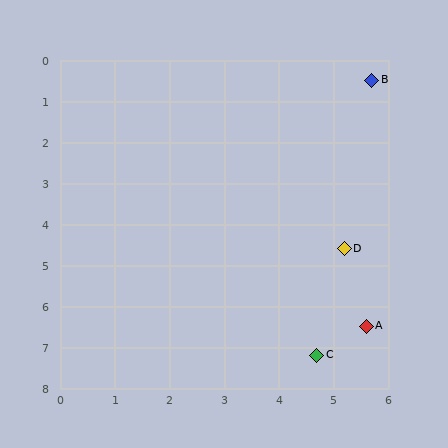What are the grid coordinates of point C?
Point C is at approximately (4.7, 7.2).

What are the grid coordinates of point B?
Point B is at approximately (5.7, 0.5).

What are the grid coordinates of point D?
Point D is at approximately (5.2, 4.6).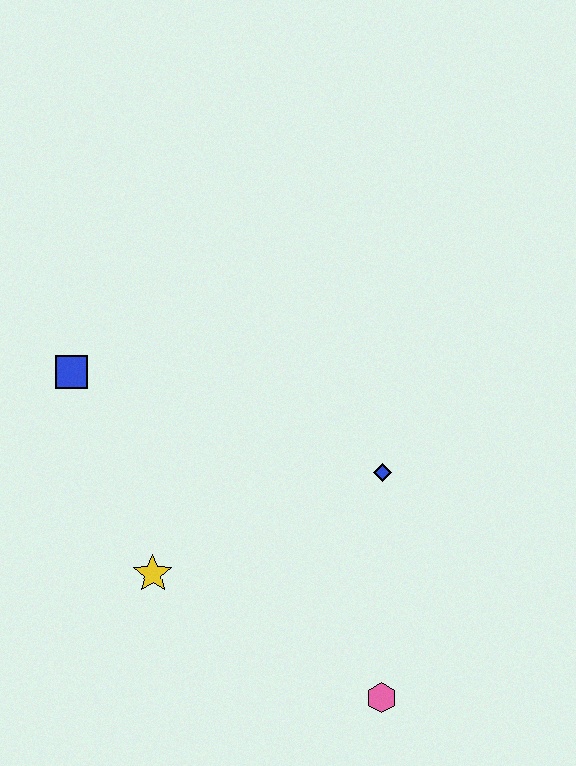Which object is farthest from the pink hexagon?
The blue square is farthest from the pink hexagon.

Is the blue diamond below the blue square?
Yes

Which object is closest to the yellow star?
The blue square is closest to the yellow star.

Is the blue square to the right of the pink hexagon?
No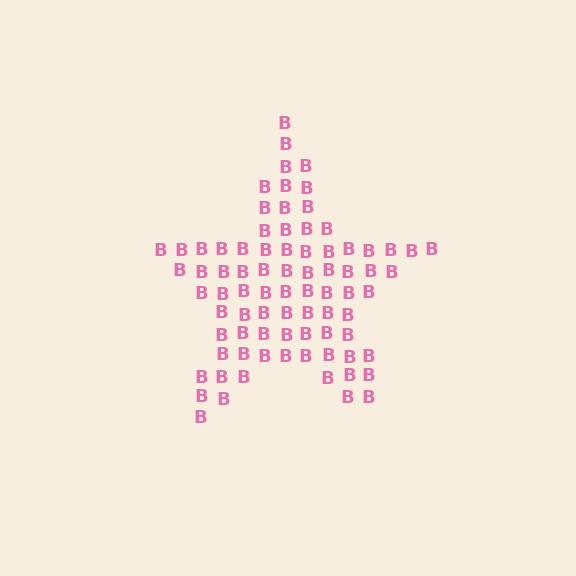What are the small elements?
The small elements are letter B's.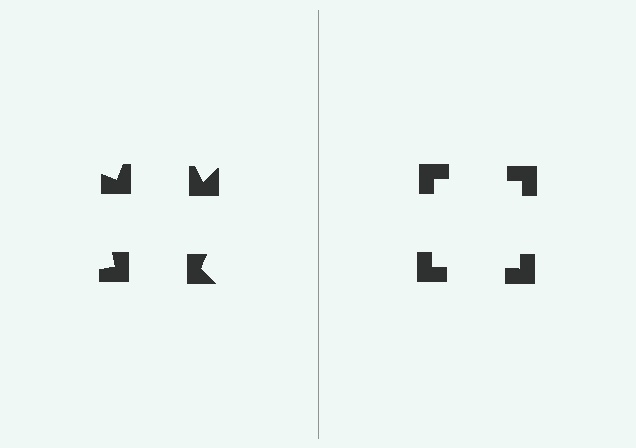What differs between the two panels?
The notched squares are positioned identically on both sides; only the wedge orientations differ. On the right they align to a square; on the left they are misaligned.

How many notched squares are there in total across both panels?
8 — 4 on each side.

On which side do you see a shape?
An illusory square appears on the right side. On the left side the wedge cuts are rotated, so no coherent shape forms.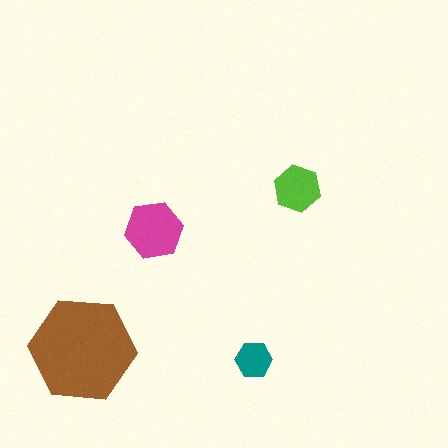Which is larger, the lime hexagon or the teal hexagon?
The lime one.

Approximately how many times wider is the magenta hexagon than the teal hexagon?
About 1.5 times wider.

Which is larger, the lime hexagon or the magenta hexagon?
The magenta one.